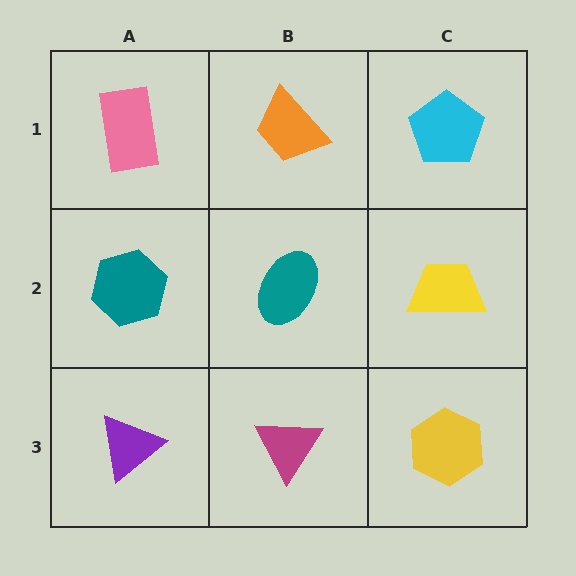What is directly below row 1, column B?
A teal ellipse.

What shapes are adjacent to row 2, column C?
A cyan pentagon (row 1, column C), a yellow hexagon (row 3, column C), a teal ellipse (row 2, column B).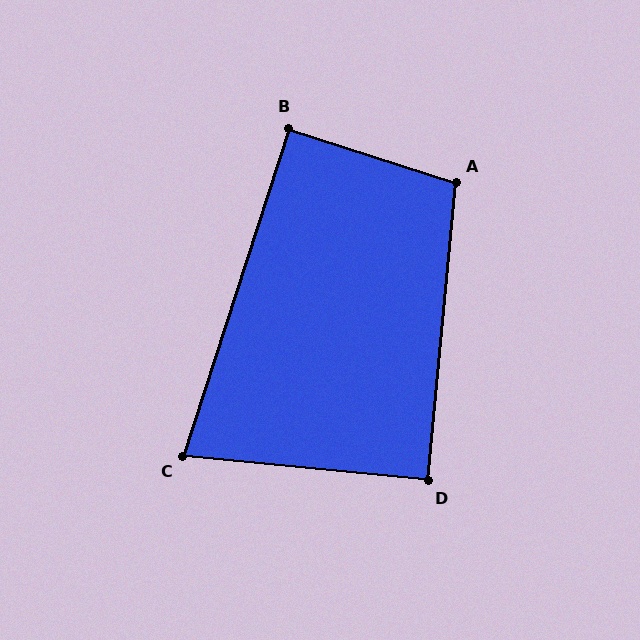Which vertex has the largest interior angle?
A, at approximately 102 degrees.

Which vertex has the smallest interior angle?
C, at approximately 78 degrees.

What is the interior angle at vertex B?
Approximately 90 degrees (approximately right).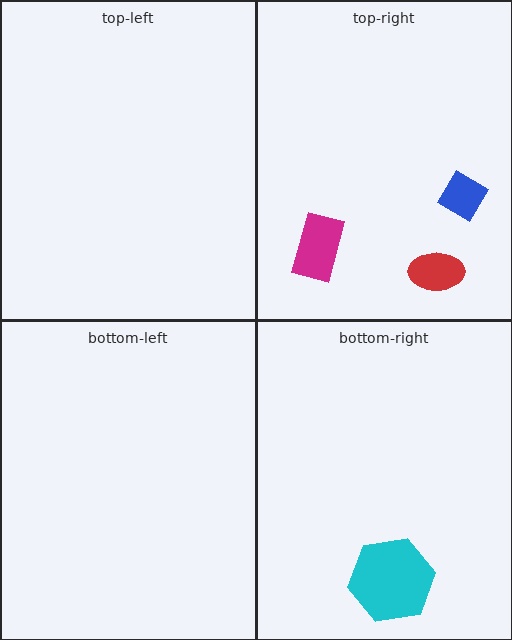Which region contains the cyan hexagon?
The bottom-right region.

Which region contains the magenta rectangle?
The top-right region.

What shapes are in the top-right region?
The red ellipse, the magenta rectangle, the blue diamond.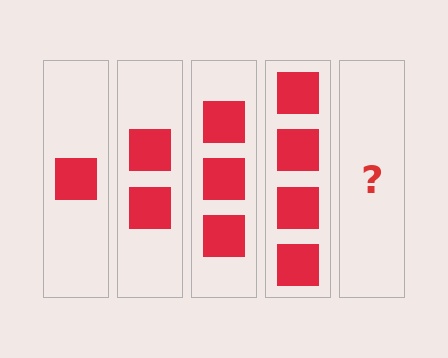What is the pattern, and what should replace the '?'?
The pattern is that each step adds one more square. The '?' should be 5 squares.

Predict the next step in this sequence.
The next step is 5 squares.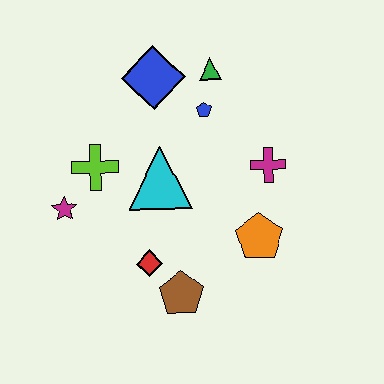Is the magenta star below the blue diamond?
Yes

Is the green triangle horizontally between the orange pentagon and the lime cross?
Yes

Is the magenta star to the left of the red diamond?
Yes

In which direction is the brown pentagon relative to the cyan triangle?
The brown pentagon is below the cyan triangle.